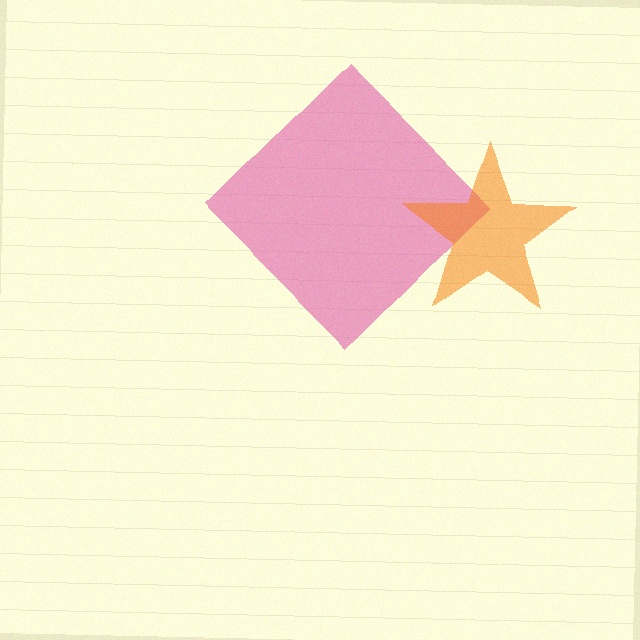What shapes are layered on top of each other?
The layered shapes are: a pink diamond, an orange star.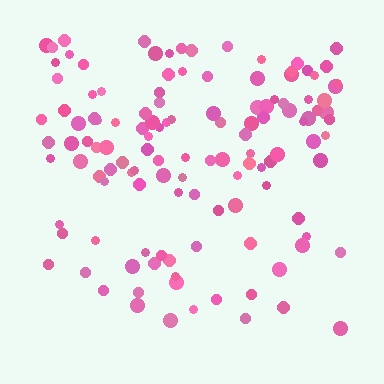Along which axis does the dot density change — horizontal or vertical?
Vertical.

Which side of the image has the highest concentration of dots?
The top.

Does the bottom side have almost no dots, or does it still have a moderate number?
Still a moderate number, just noticeably fewer than the top.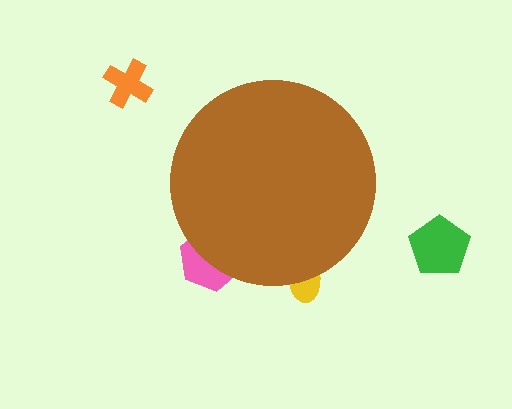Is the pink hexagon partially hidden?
Yes, the pink hexagon is partially hidden behind the brown circle.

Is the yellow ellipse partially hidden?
Yes, the yellow ellipse is partially hidden behind the brown circle.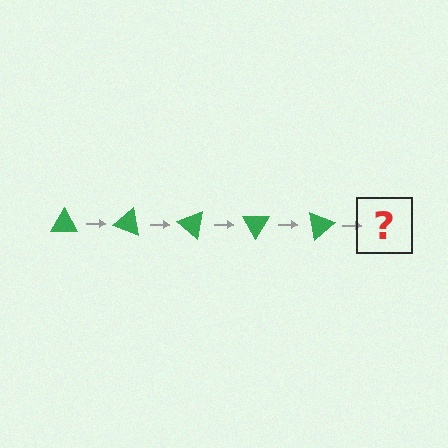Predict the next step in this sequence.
The next step is a green triangle rotated 100 degrees.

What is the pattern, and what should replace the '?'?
The pattern is that the triangle rotates 20 degrees each step. The '?' should be a green triangle rotated 100 degrees.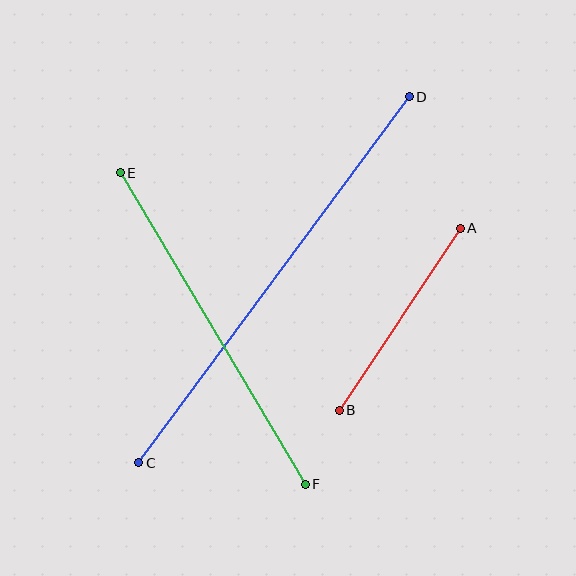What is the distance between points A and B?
The distance is approximately 218 pixels.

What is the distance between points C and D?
The distance is approximately 455 pixels.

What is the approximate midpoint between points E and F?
The midpoint is at approximately (213, 328) pixels.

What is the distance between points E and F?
The distance is approximately 362 pixels.